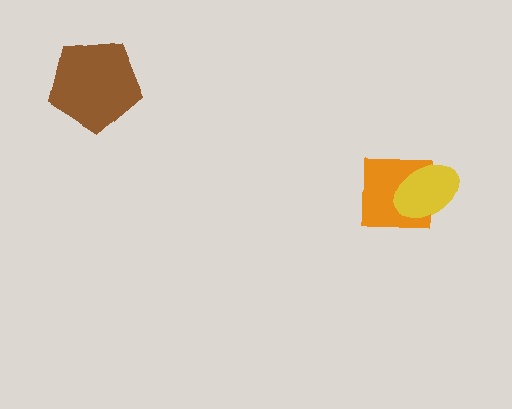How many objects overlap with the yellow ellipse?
1 object overlaps with the yellow ellipse.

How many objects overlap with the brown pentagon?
0 objects overlap with the brown pentagon.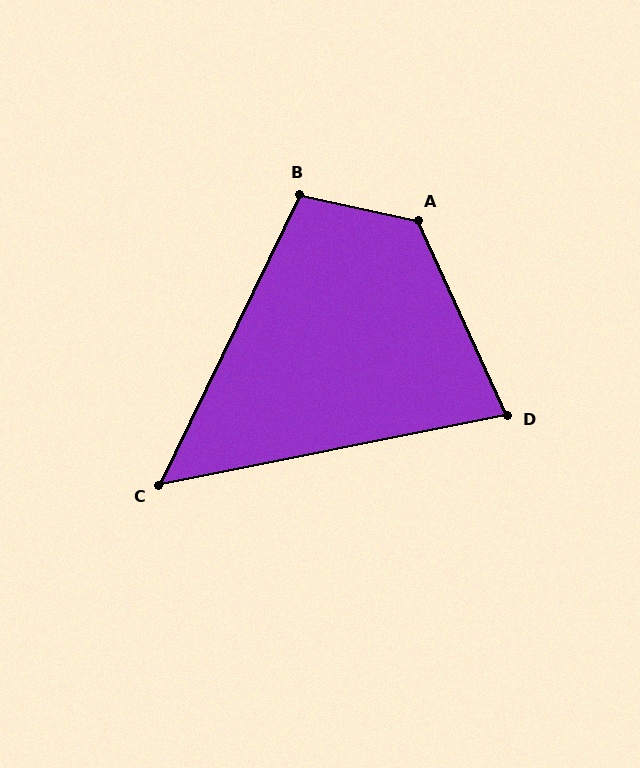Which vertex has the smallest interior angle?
C, at approximately 53 degrees.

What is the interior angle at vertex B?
Approximately 103 degrees (obtuse).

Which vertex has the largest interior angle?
A, at approximately 127 degrees.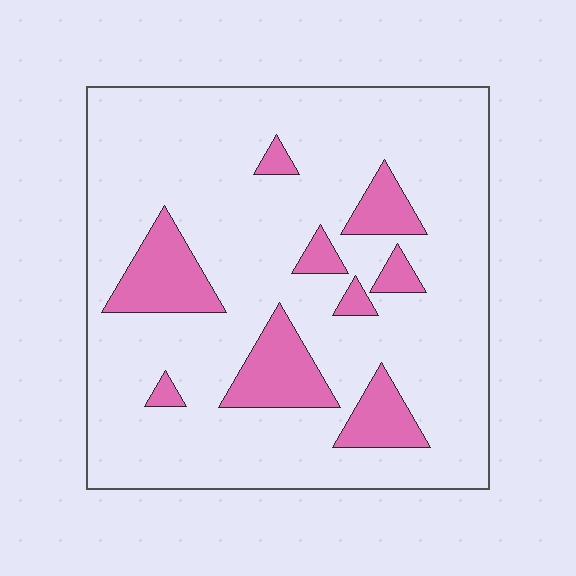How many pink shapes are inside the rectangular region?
9.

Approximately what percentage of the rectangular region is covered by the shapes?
Approximately 15%.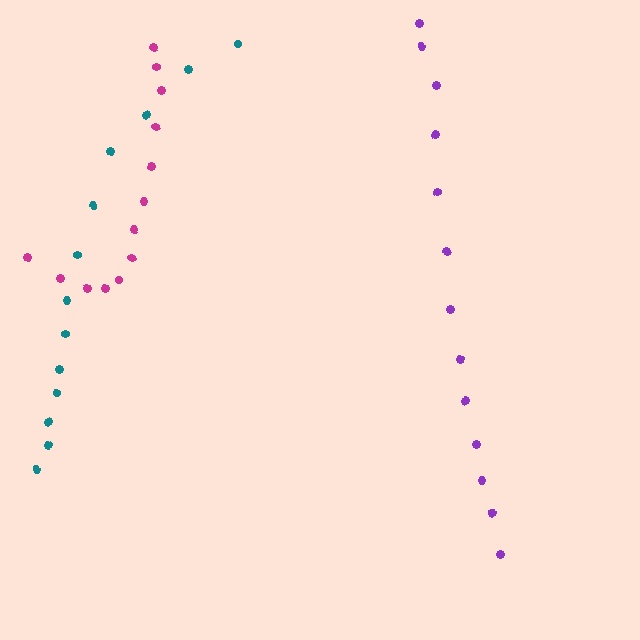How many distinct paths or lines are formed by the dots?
There are 3 distinct paths.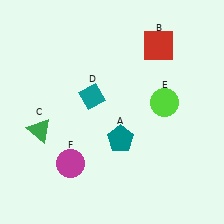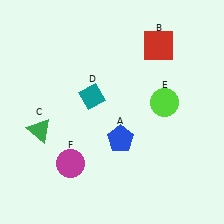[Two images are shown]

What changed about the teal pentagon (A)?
In Image 1, A is teal. In Image 2, it changed to blue.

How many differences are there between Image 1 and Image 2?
There is 1 difference between the two images.